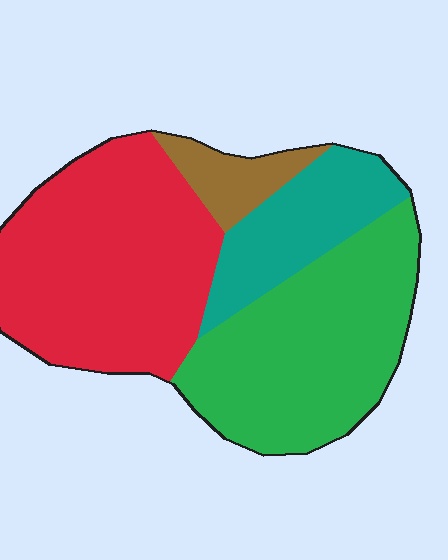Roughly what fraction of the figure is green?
Green covers roughly 35% of the figure.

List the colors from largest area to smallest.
From largest to smallest: red, green, teal, brown.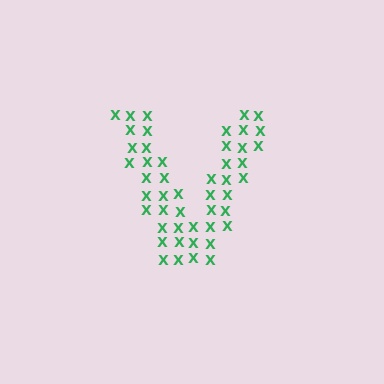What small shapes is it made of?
It is made of small letter X's.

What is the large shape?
The large shape is the letter V.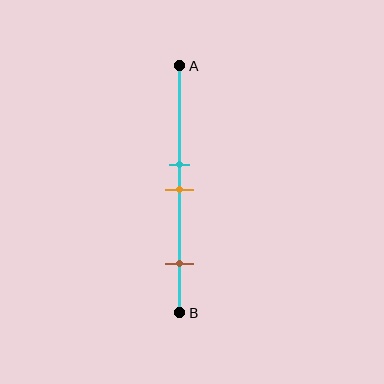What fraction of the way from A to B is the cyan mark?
The cyan mark is approximately 40% (0.4) of the way from A to B.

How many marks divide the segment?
There are 3 marks dividing the segment.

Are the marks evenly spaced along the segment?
No, the marks are not evenly spaced.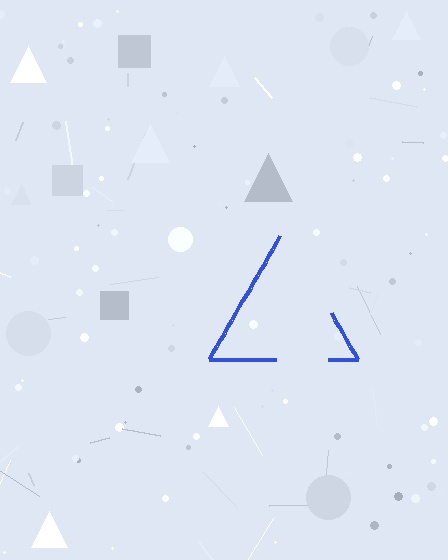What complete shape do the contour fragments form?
The contour fragments form a triangle.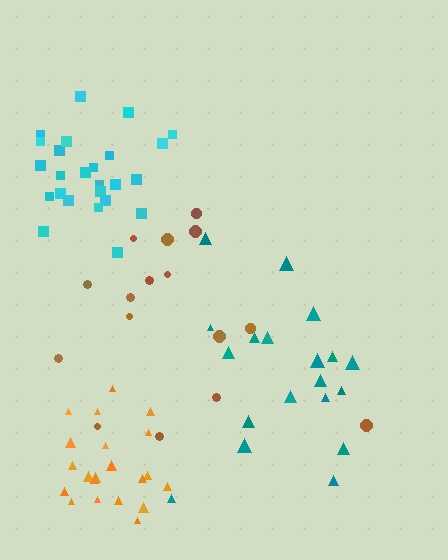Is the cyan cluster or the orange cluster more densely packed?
Orange.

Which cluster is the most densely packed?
Orange.